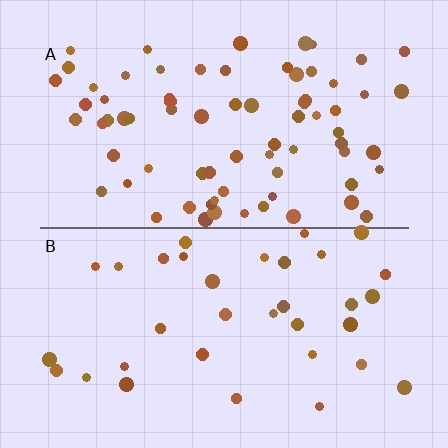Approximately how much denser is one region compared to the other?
Approximately 2.1× — region A over region B.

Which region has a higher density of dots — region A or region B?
A (the top).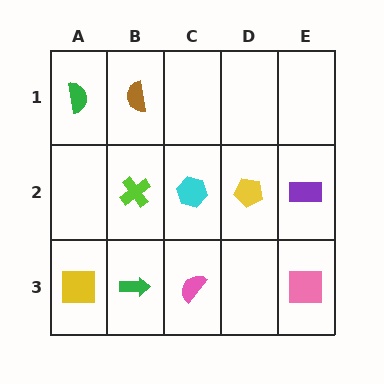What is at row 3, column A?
A yellow square.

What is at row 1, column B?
A brown semicircle.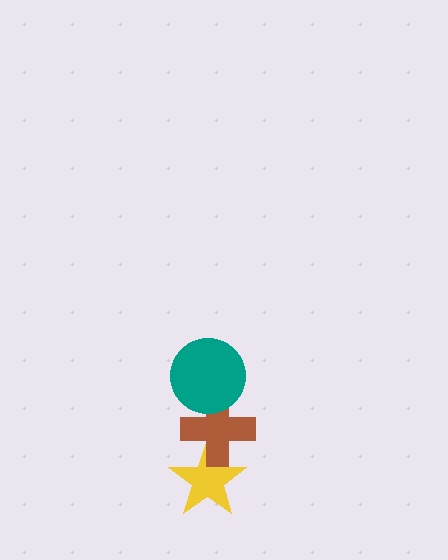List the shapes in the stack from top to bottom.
From top to bottom: the teal circle, the brown cross, the yellow star.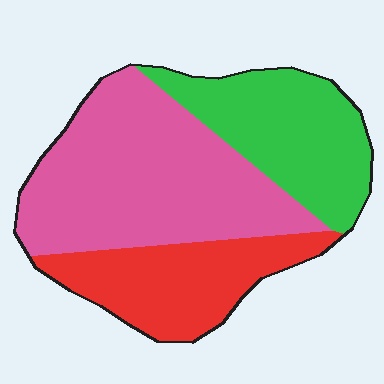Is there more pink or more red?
Pink.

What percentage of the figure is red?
Red covers about 25% of the figure.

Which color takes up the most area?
Pink, at roughly 50%.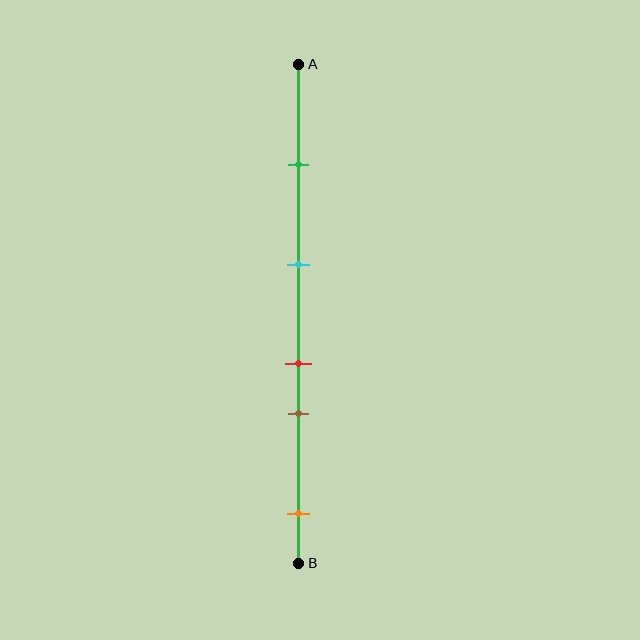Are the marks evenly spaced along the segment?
No, the marks are not evenly spaced.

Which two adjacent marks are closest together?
The red and brown marks are the closest adjacent pair.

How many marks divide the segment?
There are 5 marks dividing the segment.